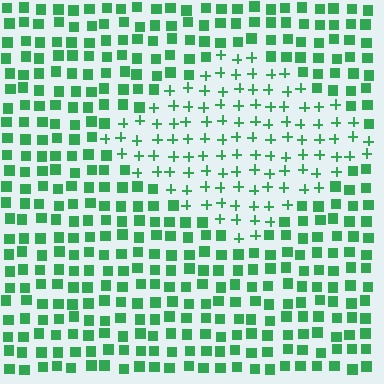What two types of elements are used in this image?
The image uses plus signs inside the diamond region and squares outside it.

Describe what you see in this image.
The image is filled with small green elements arranged in a uniform grid. A diamond-shaped region contains plus signs, while the surrounding area contains squares. The boundary is defined purely by the change in element shape.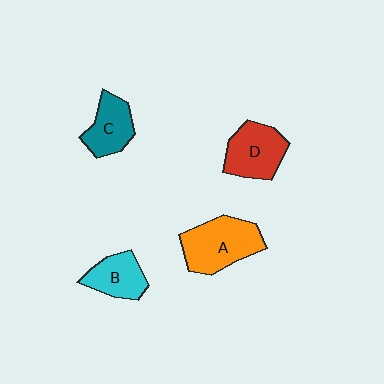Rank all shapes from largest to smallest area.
From largest to smallest: A (orange), D (red), C (teal), B (cyan).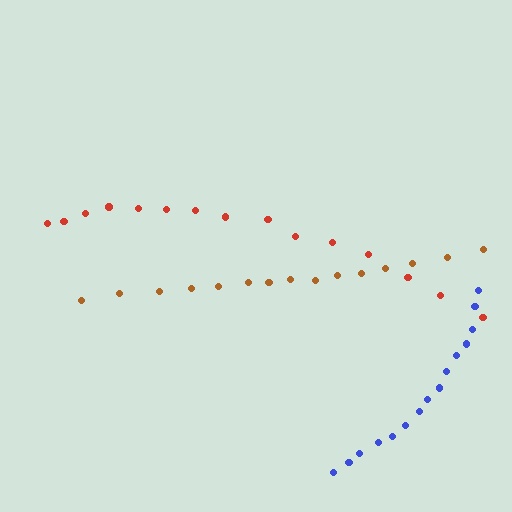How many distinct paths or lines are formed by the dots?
There are 3 distinct paths.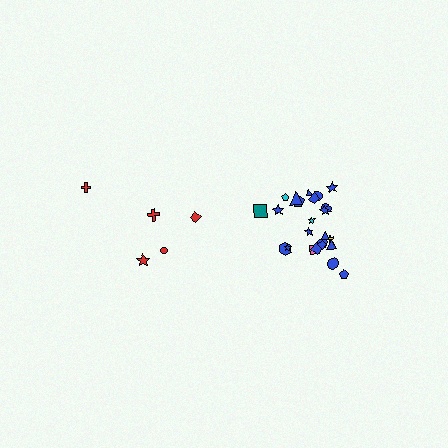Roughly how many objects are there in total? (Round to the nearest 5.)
Roughly 30 objects in total.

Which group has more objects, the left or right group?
The right group.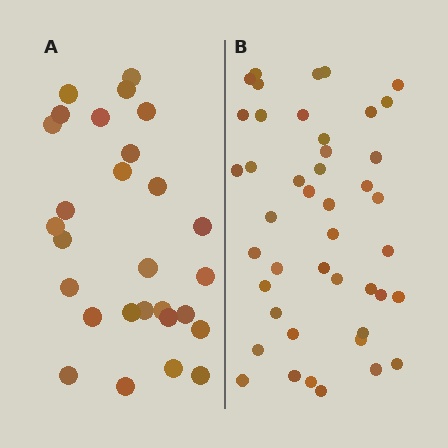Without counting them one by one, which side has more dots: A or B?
Region B (the right region) has more dots.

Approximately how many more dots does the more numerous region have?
Region B has approximately 15 more dots than region A.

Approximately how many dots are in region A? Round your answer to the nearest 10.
About 30 dots. (The exact count is 28, which rounds to 30.)